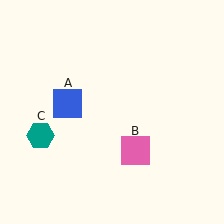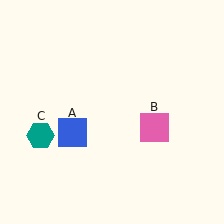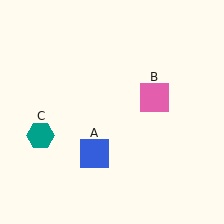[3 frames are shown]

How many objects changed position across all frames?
2 objects changed position: blue square (object A), pink square (object B).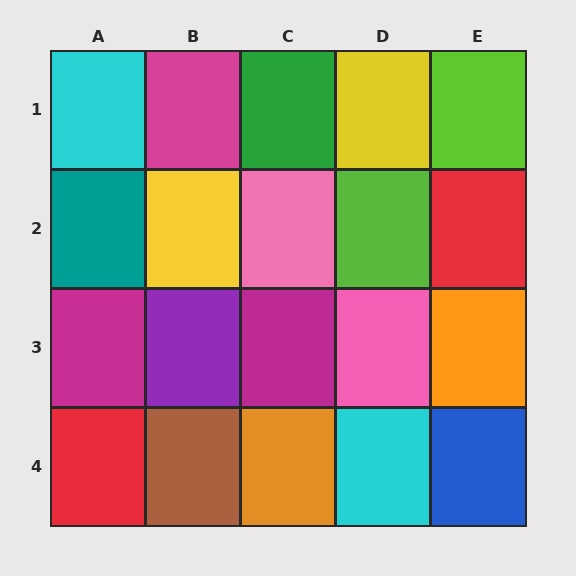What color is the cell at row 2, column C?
Pink.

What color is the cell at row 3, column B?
Purple.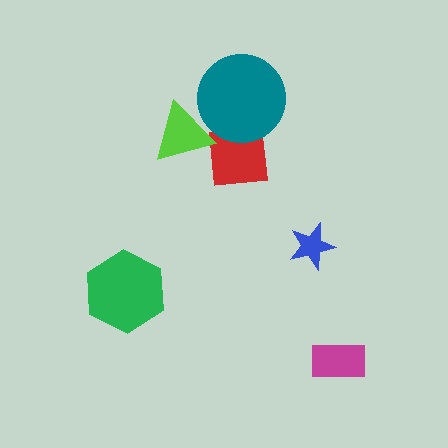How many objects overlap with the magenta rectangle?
0 objects overlap with the magenta rectangle.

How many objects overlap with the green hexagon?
0 objects overlap with the green hexagon.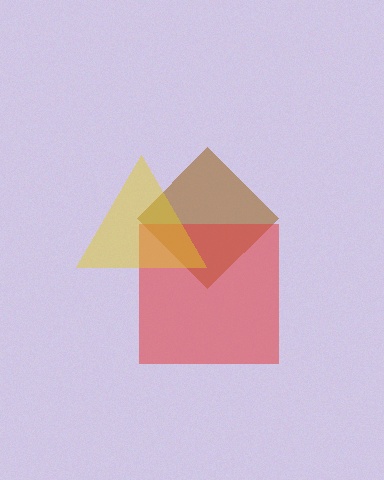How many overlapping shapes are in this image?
There are 3 overlapping shapes in the image.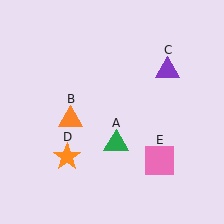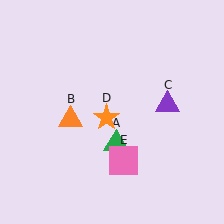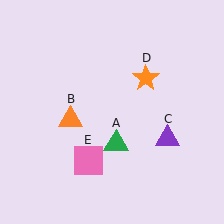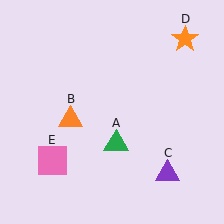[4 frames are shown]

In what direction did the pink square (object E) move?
The pink square (object E) moved left.